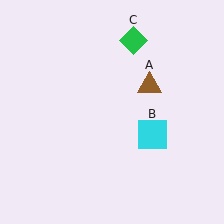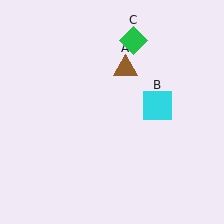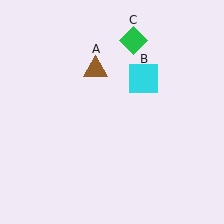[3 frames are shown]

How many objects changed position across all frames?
2 objects changed position: brown triangle (object A), cyan square (object B).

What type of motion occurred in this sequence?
The brown triangle (object A), cyan square (object B) rotated counterclockwise around the center of the scene.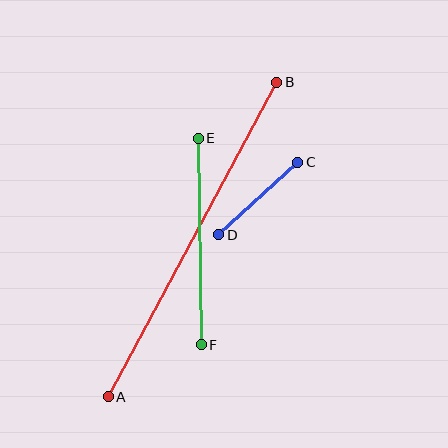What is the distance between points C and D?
The distance is approximately 107 pixels.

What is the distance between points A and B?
The distance is approximately 357 pixels.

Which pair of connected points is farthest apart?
Points A and B are farthest apart.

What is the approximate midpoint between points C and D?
The midpoint is at approximately (258, 199) pixels.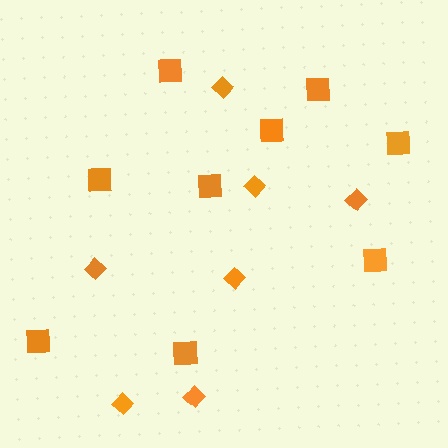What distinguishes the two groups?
There are 2 groups: one group of squares (9) and one group of diamonds (7).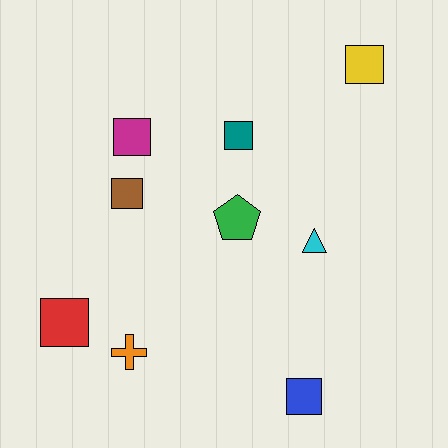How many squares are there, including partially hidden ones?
There are 6 squares.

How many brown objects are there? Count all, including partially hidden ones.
There is 1 brown object.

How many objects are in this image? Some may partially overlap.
There are 9 objects.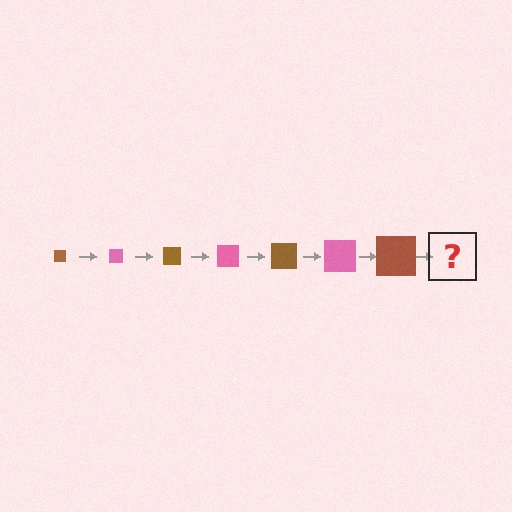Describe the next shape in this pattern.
It should be a pink square, larger than the previous one.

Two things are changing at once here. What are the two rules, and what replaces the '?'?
The two rules are that the square grows larger each step and the color cycles through brown and pink. The '?' should be a pink square, larger than the previous one.